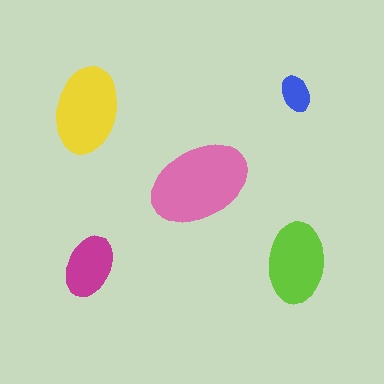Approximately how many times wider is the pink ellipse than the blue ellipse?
About 2.5 times wider.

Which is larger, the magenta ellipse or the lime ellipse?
The lime one.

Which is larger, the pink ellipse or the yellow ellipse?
The pink one.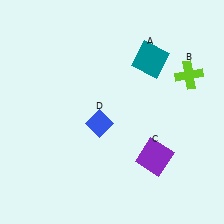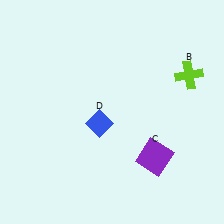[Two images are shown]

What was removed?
The teal square (A) was removed in Image 2.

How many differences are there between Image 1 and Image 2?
There is 1 difference between the two images.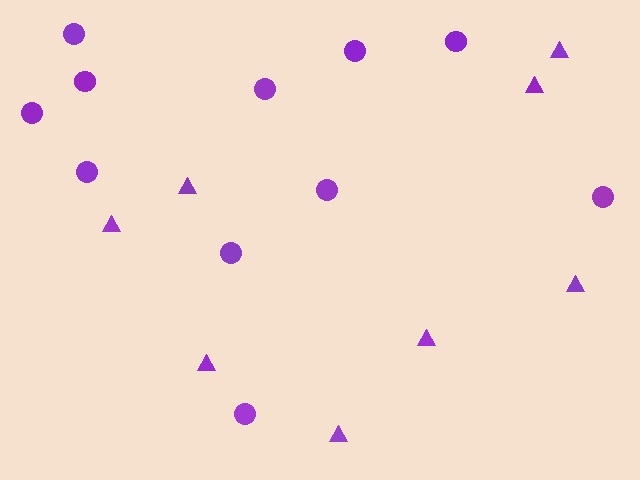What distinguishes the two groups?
There are 2 groups: one group of circles (11) and one group of triangles (8).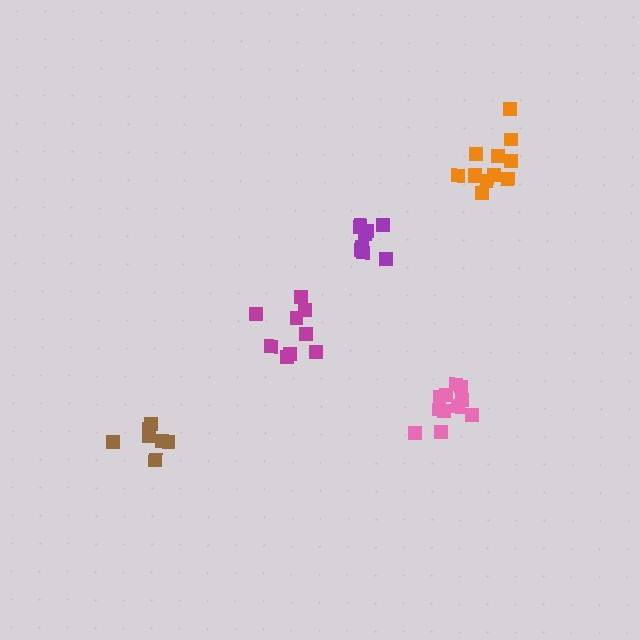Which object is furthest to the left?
The brown cluster is leftmost.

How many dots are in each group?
Group 1: 9 dots, Group 2: 12 dots, Group 3: 9 dots, Group 4: 11 dots, Group 5: 7 dots (48 total).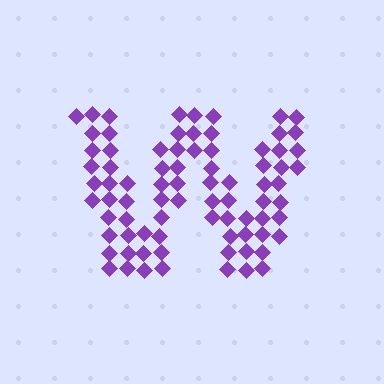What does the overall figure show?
The overall figure shows the letter W.